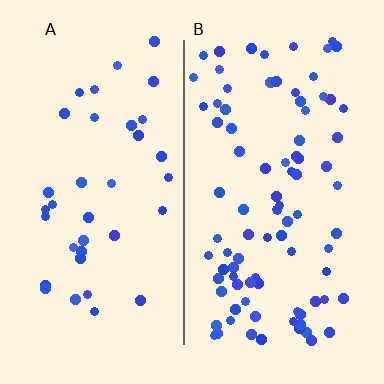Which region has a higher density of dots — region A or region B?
B (the right).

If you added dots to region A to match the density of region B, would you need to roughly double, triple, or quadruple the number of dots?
Approximately double.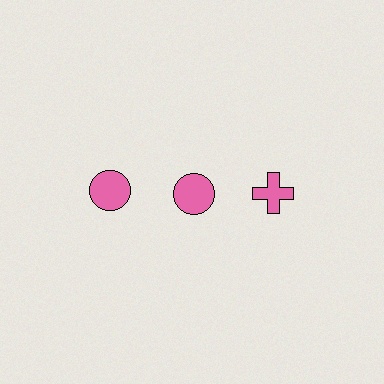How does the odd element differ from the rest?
It has a different shape: cross instead of circle.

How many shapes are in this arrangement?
There are 3 shapes arranged in a grid pattern.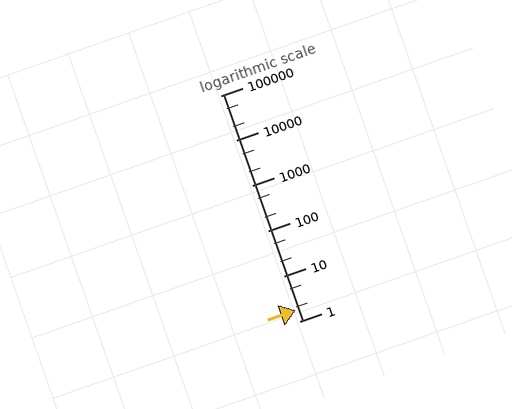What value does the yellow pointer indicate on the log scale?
The pointer indicates approximately 1.7.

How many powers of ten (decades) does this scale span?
The scale spans 5 decades, from 1 to 100000.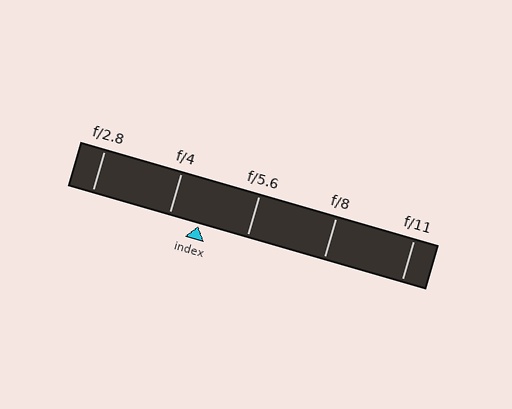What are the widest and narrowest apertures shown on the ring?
The widest aperture shown is f/2.8 and the narrowest is f/11.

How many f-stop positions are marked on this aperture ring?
There are 5 f-stop positions marked.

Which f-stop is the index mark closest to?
The index mark is closest to f/4.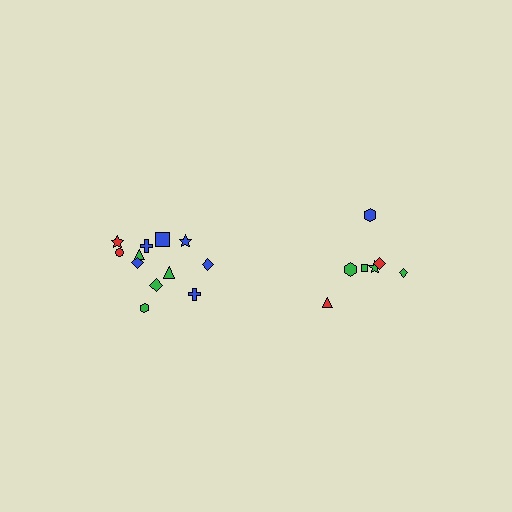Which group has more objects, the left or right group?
The left group.